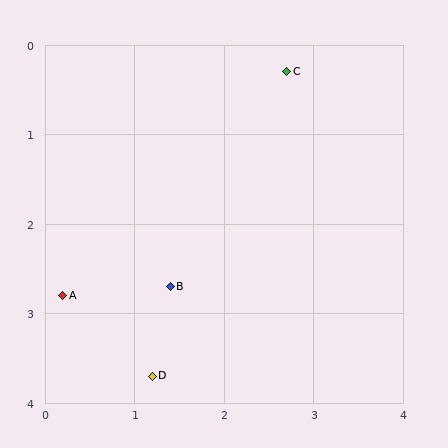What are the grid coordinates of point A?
Point A is at approximately (0.2, 2.8).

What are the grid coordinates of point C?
Point C is at approximately (2.7, 0.3).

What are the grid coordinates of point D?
Point D is at approximately (1.2, 3.7).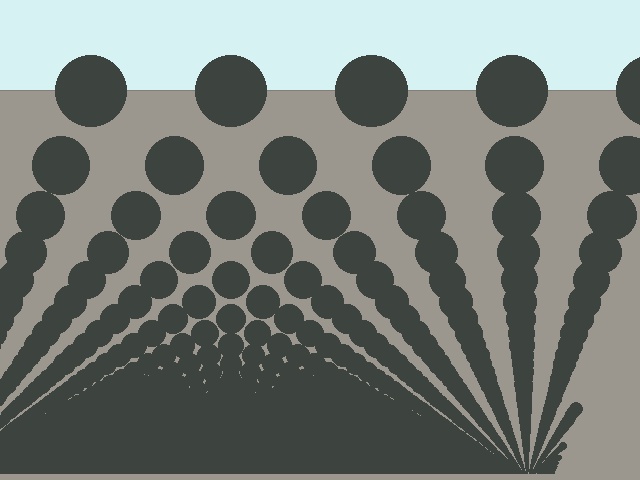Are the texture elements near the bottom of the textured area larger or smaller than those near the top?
Smaller. The gradient is inverted — elements near the bottom are smaller and denser.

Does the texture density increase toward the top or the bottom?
Density increases toward the bottom.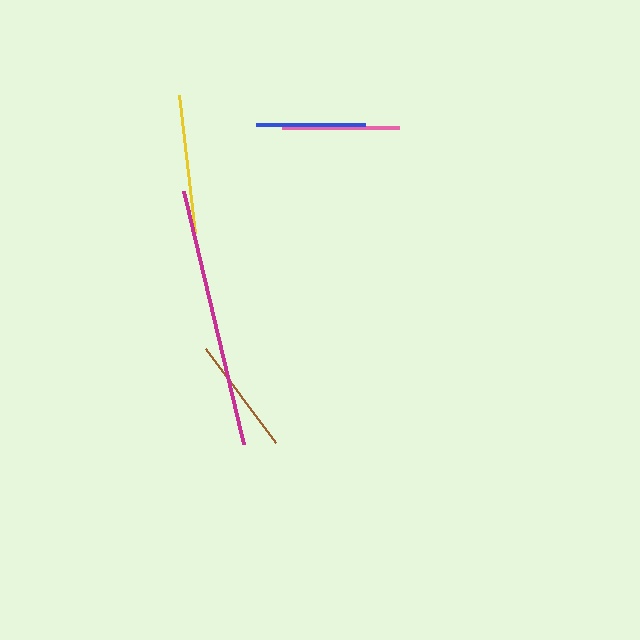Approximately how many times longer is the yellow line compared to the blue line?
The yellow line is approximately 1.3 times the length of the blue line.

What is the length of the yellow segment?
The yellow segment is approximately 139 pixels long.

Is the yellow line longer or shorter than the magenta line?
The magenta line is longer than the yellow line.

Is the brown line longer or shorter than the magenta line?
The magenta line is longer than the brown line.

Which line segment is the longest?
The magenta line is the longest at approximately 260 pixels.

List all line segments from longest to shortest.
From longest to shortest: magenta, yellow, brown, pink, blue.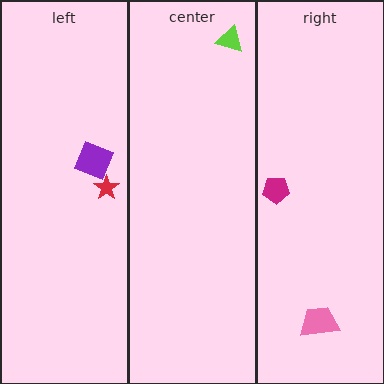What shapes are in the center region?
The lime triangle.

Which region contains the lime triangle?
The center region.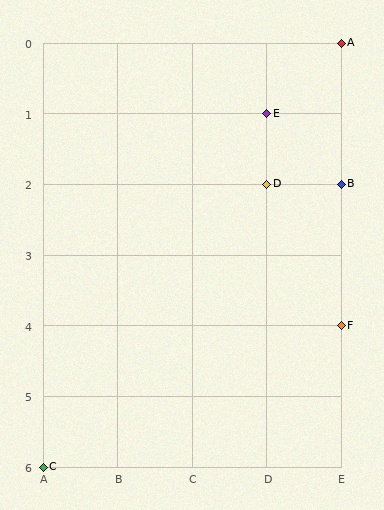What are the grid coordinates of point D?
Point D is at grid coordinates (D, 2).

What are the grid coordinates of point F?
Point F is at grid coordinates (E, 4).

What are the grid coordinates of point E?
Point E is at grid coordinates (D, 1).